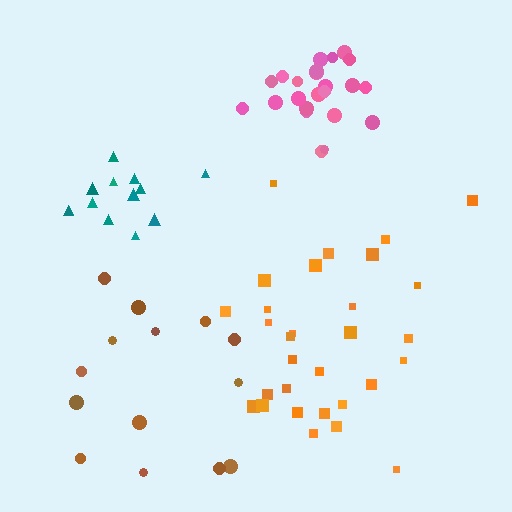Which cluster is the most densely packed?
Pink.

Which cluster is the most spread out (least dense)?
Brown.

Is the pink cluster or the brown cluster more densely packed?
Pink.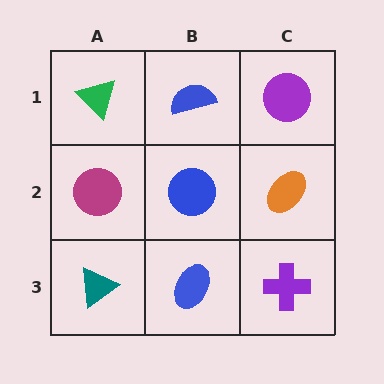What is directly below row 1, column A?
A magenta circle.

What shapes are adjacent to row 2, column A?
A green triangle (row 1, column A), a teal triangle (row 3, column A), a blue circle (row 2, column B).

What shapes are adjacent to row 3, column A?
A magenta circle (row 2, column A), a blue ellipse (row 3, column B).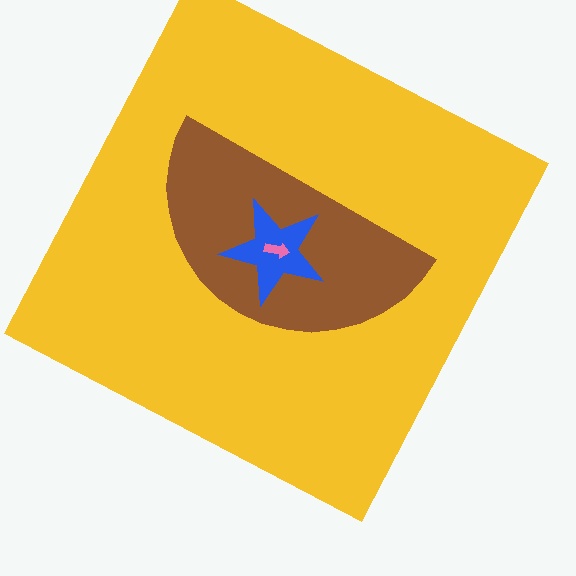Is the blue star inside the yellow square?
Yes.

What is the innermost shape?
The pink arrow.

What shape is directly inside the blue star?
The pink arrow.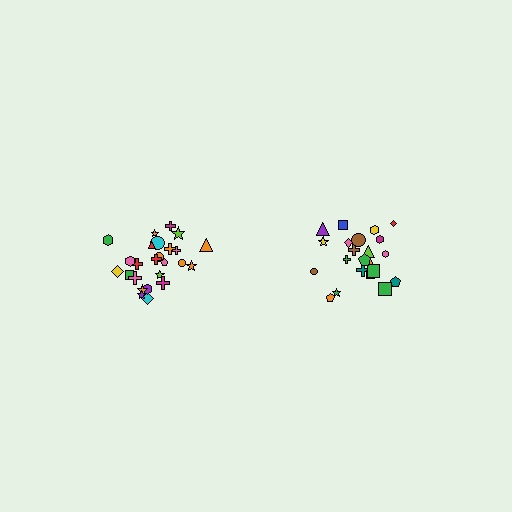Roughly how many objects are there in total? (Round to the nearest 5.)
Roughly 45 objects in total.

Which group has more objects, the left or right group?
The left group.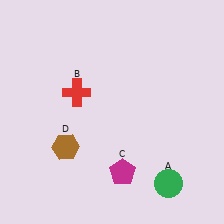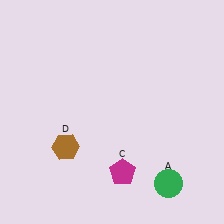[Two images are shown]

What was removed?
The red cross (B) was removed in Image 2.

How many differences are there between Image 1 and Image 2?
There is 1 difference between the two images.